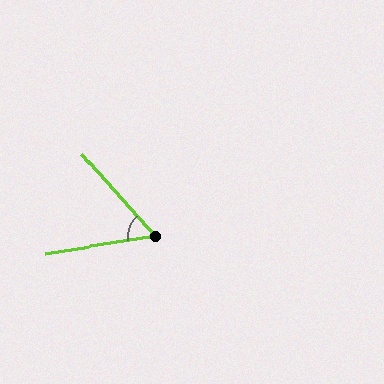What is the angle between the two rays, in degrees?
Approximately 57 degrees.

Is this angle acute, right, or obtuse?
It is acute.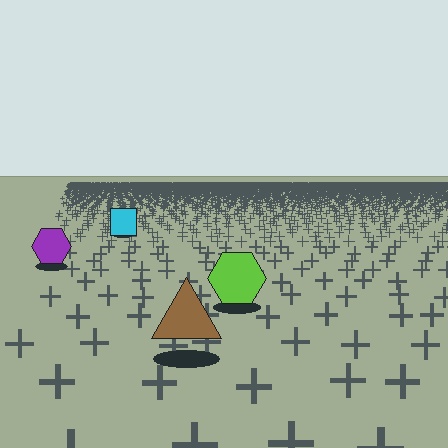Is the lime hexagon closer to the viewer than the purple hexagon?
Yes. The lime hexagon is closer — you can tell from the texture gradient: the ground texture is coarser near it.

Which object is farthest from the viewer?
The cyan square is farthest from the viewer. It appears smaller and the ground texture around it is denser.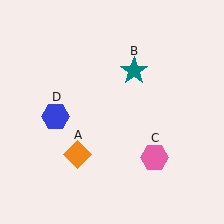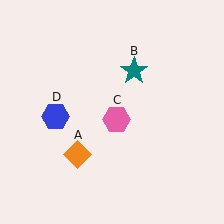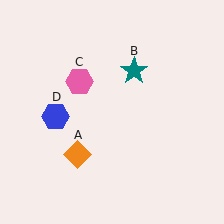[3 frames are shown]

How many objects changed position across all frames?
1 object changed position: pink hexagon (object C).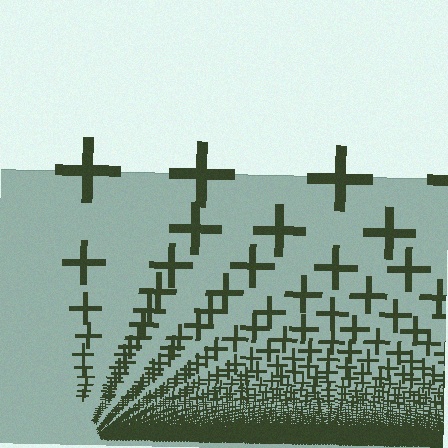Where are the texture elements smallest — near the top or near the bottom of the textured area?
Near the bottom.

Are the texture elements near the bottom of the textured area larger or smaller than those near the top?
Smaller. The gradient is inverted — elements near the bottom are smaller and denser.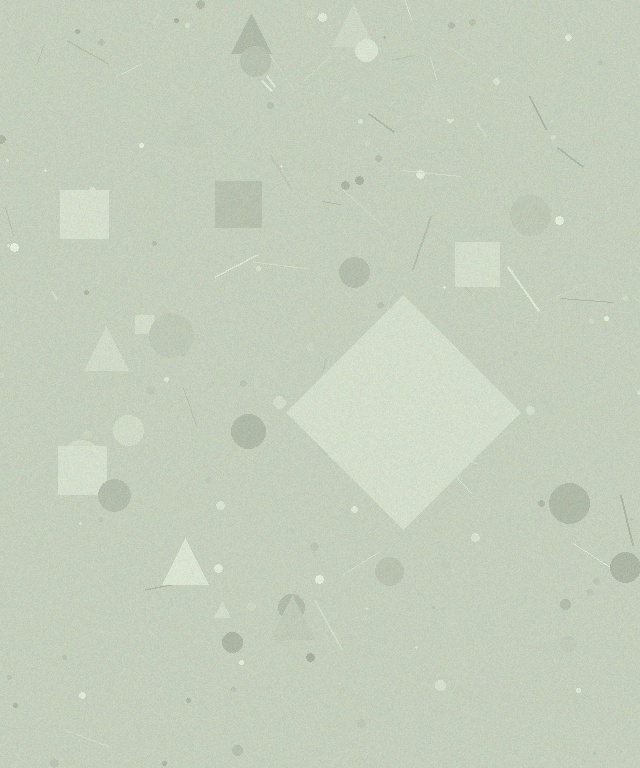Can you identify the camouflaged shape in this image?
The camouflaged shape is a diamond.